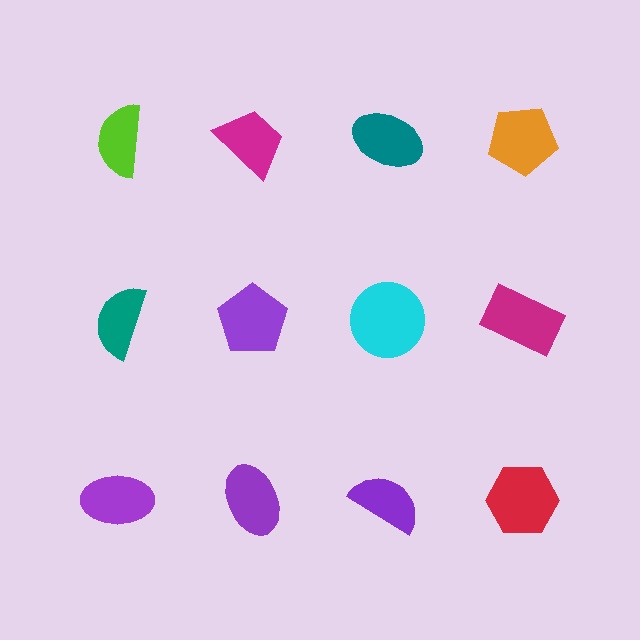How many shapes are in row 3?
4 shapes.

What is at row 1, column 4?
An orange pentagon.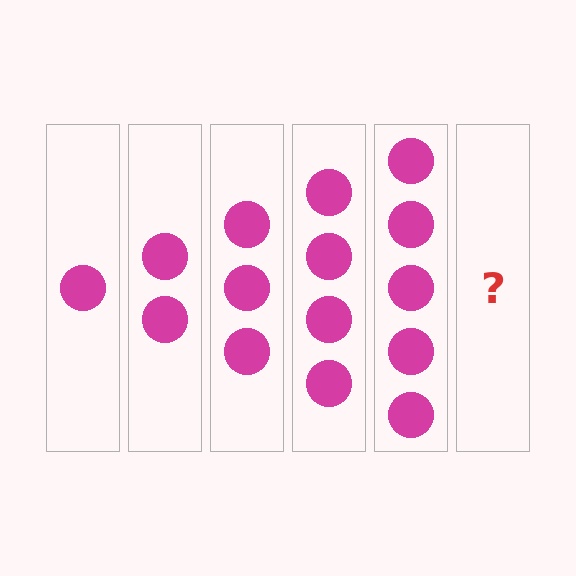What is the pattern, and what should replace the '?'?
The pattern is that each step adds one more circle. The '?' should be 6 circles.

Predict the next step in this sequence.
The next step is 6 circles.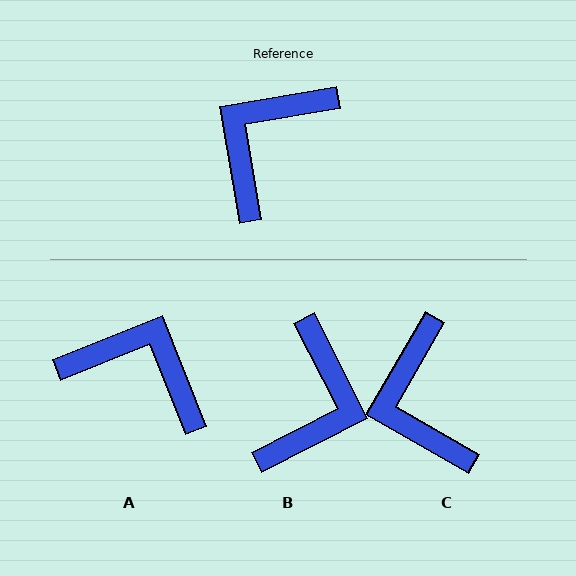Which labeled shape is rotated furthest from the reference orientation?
B, about 163 degrees away.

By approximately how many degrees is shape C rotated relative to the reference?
Approximately 50 degrees counter-clockwise.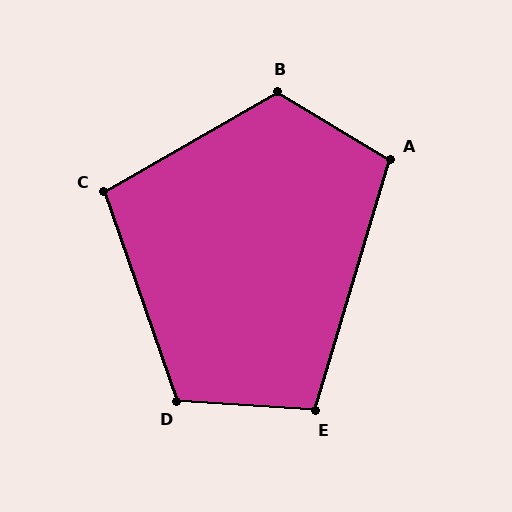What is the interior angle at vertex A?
Approximately 104 degrees (obtuse).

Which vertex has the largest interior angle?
B, at approximately 119 degrees.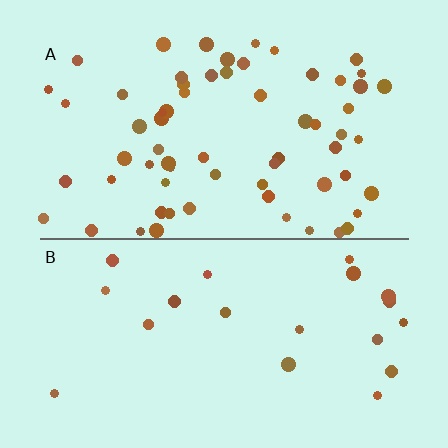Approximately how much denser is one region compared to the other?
Approximately 3.1× — region A over region B.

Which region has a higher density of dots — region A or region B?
A (the top).